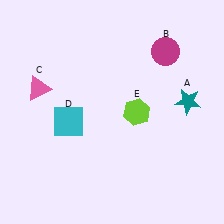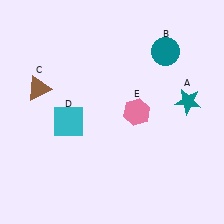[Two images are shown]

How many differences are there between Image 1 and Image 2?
There are 3 differences between the two images.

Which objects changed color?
B changed from magenta to teal. C changed from pink to brown. E changed from lime to pink.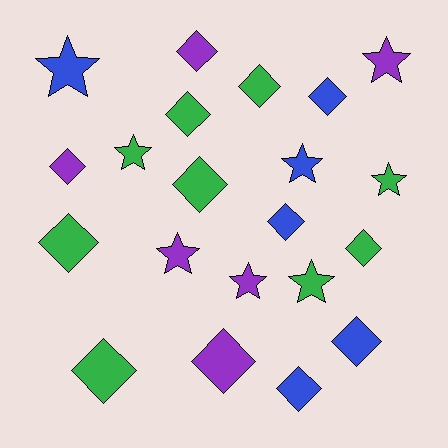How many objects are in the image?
There are 21 objects.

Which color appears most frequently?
Green, with 9 objects.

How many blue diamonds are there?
There are 4 blue diamonds.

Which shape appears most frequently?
Diamond, with 13 objects.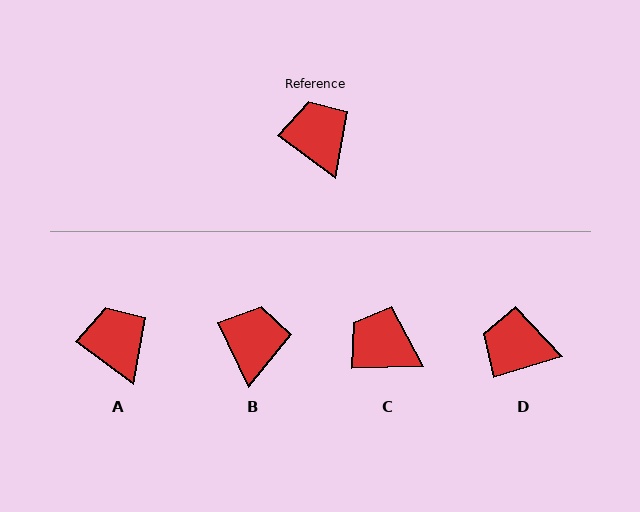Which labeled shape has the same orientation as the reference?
A.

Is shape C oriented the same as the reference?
No, it is off by about 38 degrees.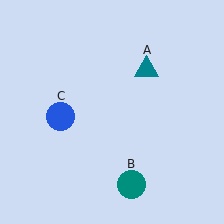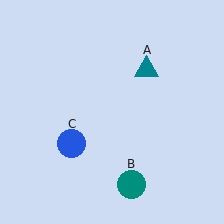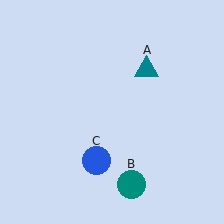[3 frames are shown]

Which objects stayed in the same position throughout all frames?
Teal triangle (object A) and teal circle (object B) remained stationary.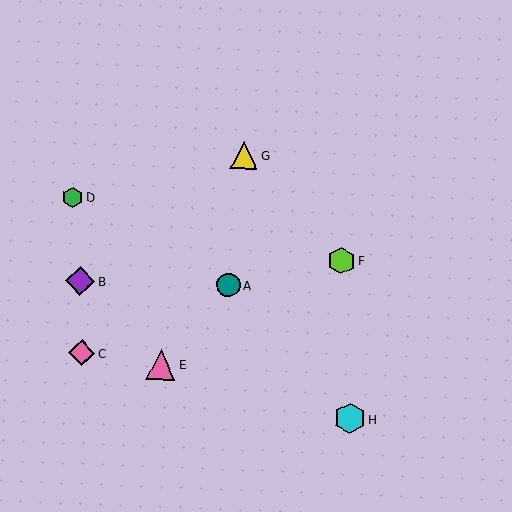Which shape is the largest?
The cyan hexagon (labeled H) is the largest.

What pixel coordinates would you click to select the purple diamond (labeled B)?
Click at (80, 281) to select the purple diamond B.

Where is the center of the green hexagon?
The center of the green hexagon is at (73, 197).